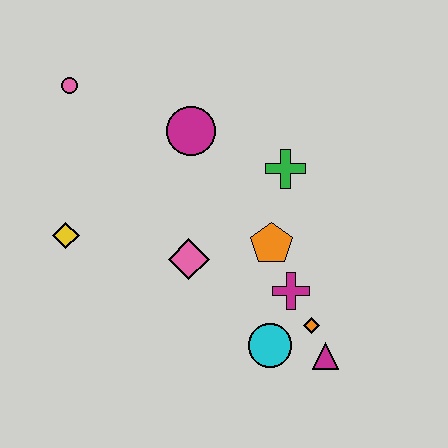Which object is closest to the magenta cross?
The orange diamond is closest to the magenta cross.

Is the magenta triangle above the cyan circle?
No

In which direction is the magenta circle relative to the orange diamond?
The magenta circle is above the orange diamond.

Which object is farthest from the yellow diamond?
The magenta triangle is farthest from the yellow diamond.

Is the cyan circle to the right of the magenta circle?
Yes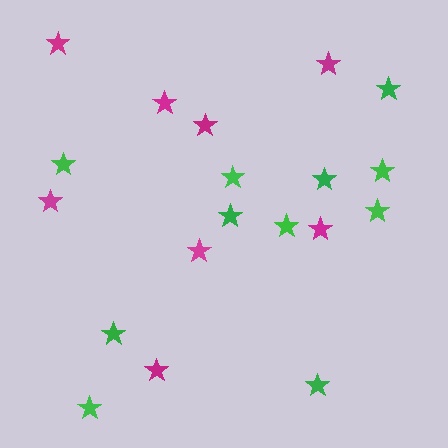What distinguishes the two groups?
There are 2 groups: one group of green stars (11) and one group of magenta stars (8).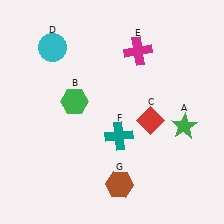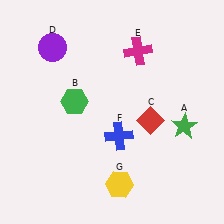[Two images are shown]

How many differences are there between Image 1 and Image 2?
There are 3 differences between the two images.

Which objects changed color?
D changed from cyan to purple. F changed from teal to blue. G changed from brown to yellow.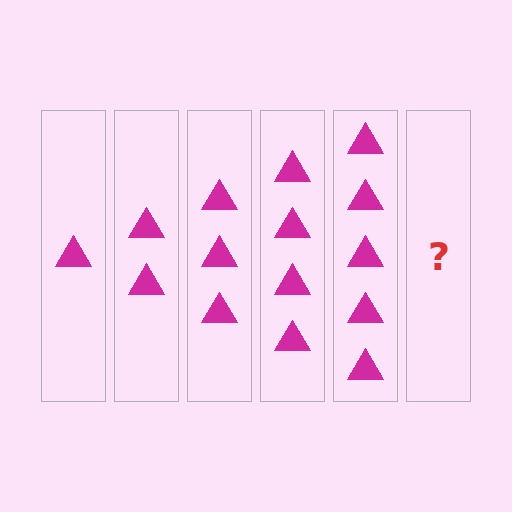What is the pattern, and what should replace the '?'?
The pattern is that each step adds one more triangle. The '?' should be 6 triangles.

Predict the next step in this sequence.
The next step is 6 triangles.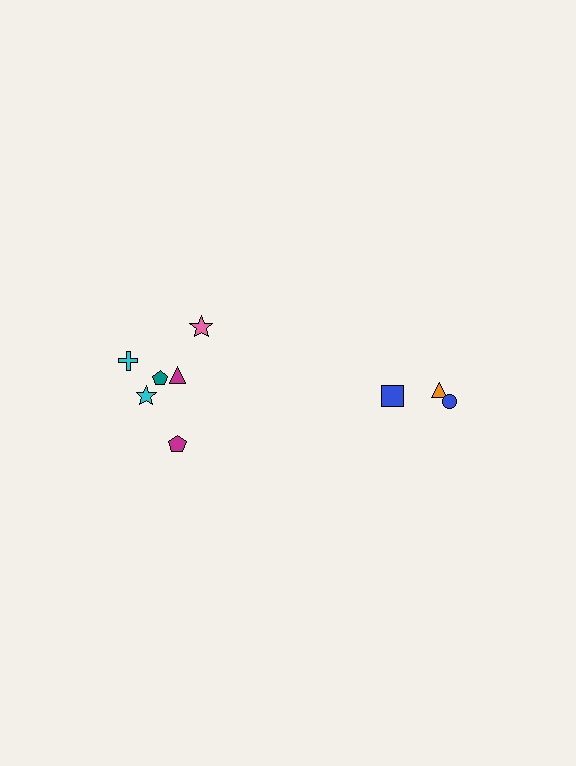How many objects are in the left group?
There are 6 objects.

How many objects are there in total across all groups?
There are 9 objects.